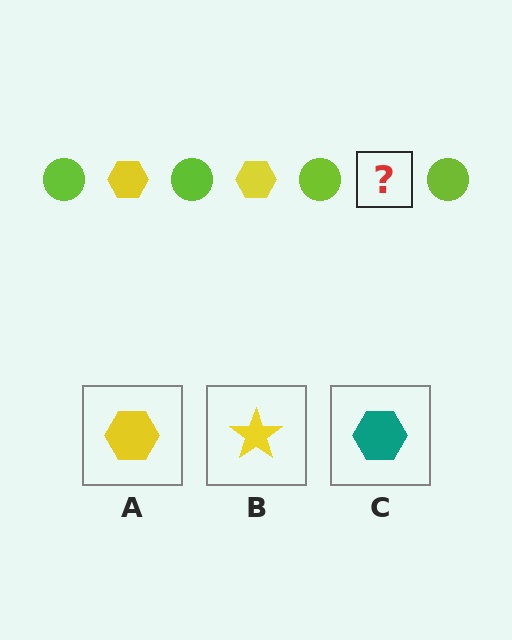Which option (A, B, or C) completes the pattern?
A.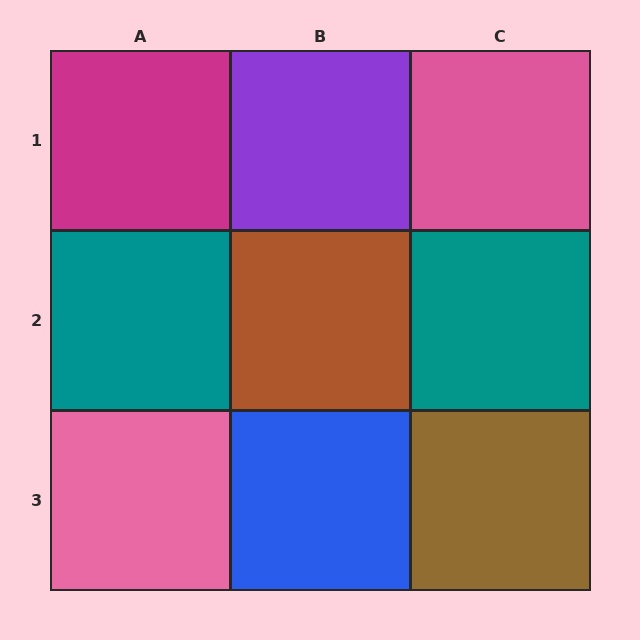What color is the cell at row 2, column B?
Brown.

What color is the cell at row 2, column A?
Teal.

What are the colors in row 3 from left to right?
Pink, blue, brown.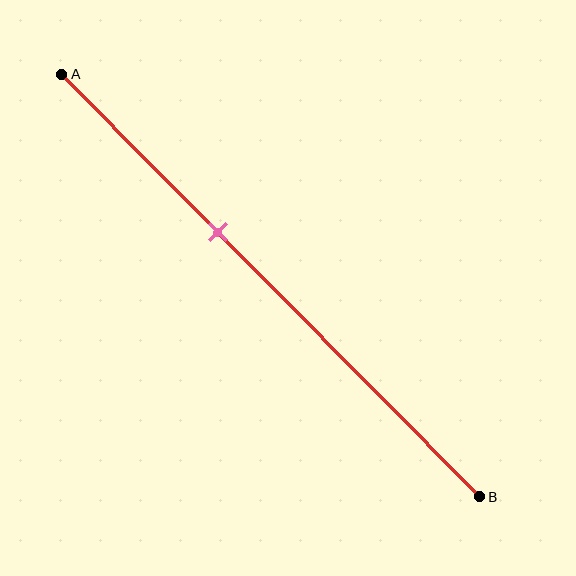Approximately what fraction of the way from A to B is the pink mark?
The pink mark is approximately 35% of the way from A to B.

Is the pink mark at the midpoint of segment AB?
No, the mark is at about 35% from A, not at the 50% midpoint.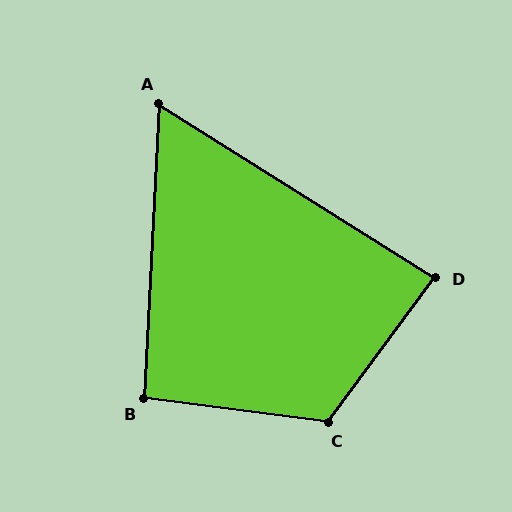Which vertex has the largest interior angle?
C, at approximately 119 degrees.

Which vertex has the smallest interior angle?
A, at approximately 61 degrees.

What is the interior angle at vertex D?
Approximately 85 degrees (approximately right).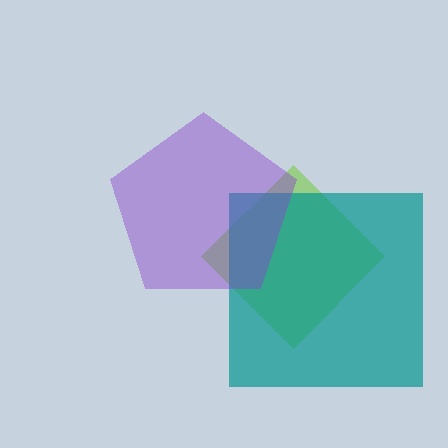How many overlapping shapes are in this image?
There are 3 overlapping shapes in the image.